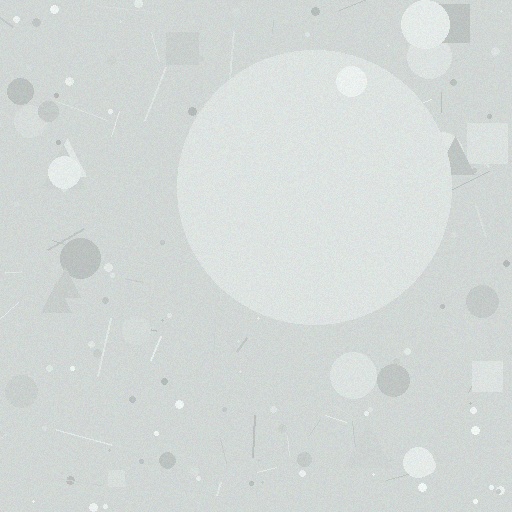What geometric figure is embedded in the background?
A circle is embedded in the background.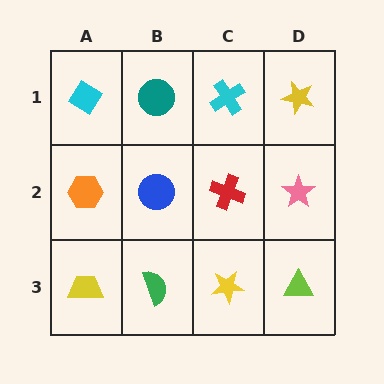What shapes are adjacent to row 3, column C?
A red cross (row 2, column C), a green semicircle (row 3, column B), a lime triangle (row 3, column D).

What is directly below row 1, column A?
An orange hexagon.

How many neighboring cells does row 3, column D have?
2.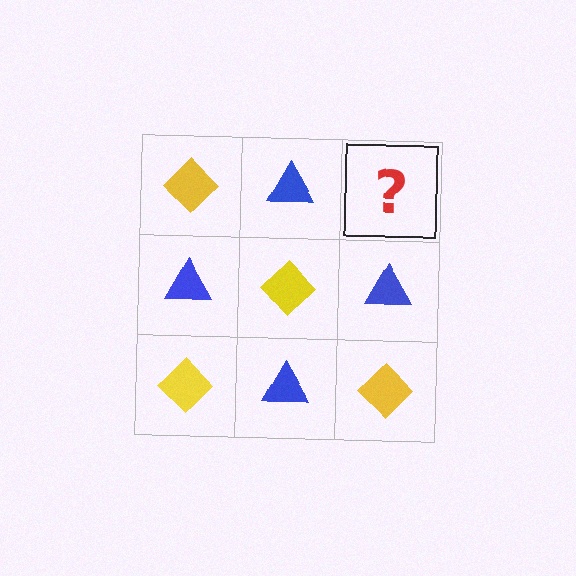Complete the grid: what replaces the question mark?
The question mark should be replaced with a yellow diamond.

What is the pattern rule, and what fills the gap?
The rule is that it alternates yellow diamond and blue triangle in a checkerboard pattern. The gap should be filled with a yellow diamond.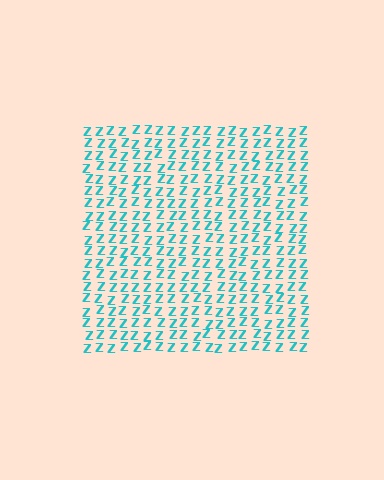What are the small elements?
The small elements are letter Z's.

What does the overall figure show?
The overall figure shows a square.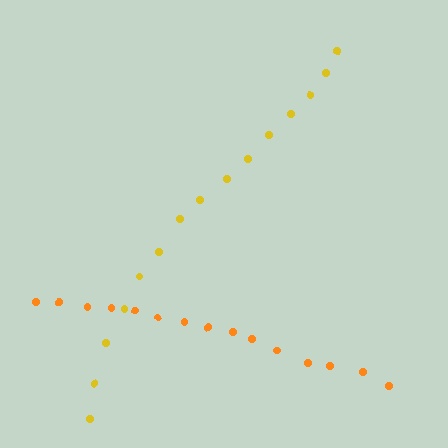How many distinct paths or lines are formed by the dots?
There are 2 distinct paths.